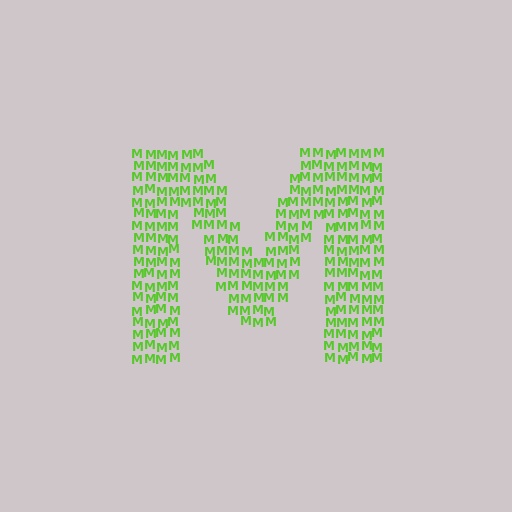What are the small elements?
The small elements are letter M's.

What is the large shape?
The large shape is the letter M.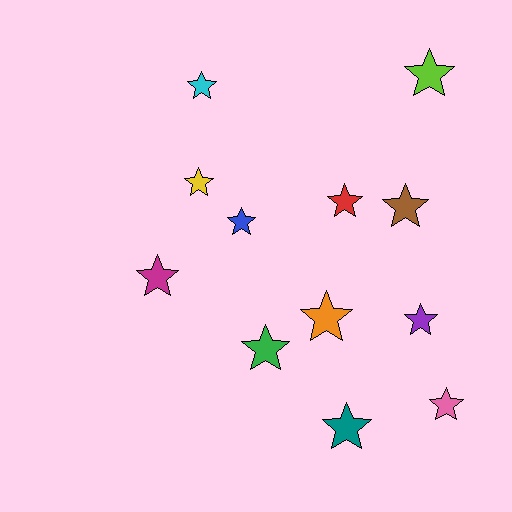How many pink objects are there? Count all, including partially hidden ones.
There is 1 pink object.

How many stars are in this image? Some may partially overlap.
There are 12 stars.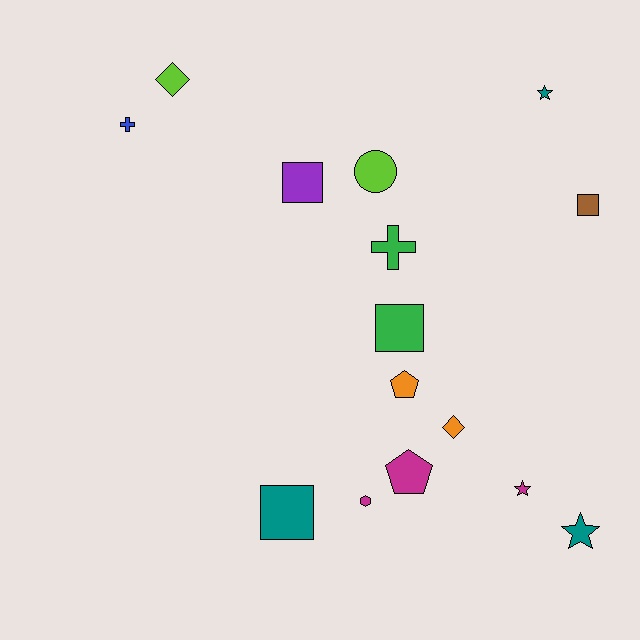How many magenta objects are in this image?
There are 3 magenta objects.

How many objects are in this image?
There are 15 objects.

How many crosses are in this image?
There are 2 crosses.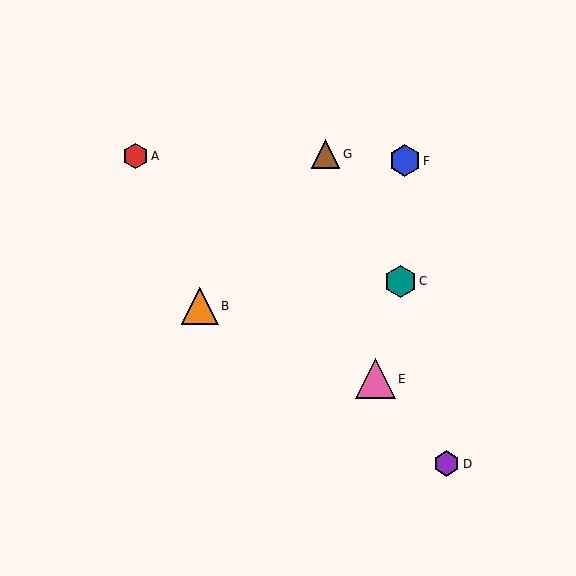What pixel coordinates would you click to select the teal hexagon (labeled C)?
Click at (400, 281) to select the teal hexagon C.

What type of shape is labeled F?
Shape F is a blue hexagon.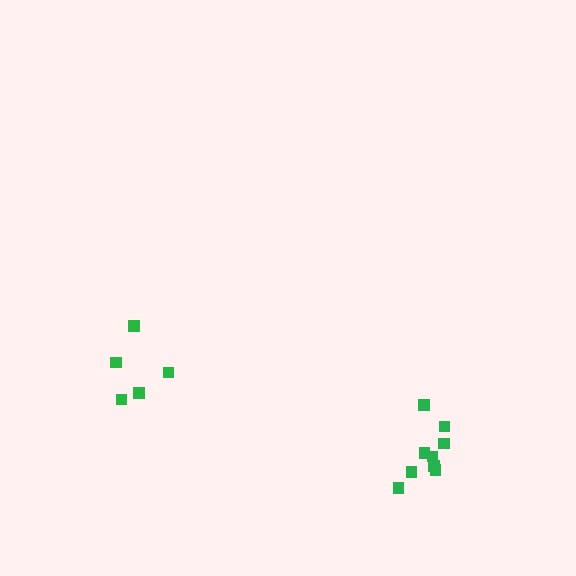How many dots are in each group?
Group 1: 5 dots, Group 2: 9 dots (14 total).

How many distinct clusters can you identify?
There are 2 distinct clusters.